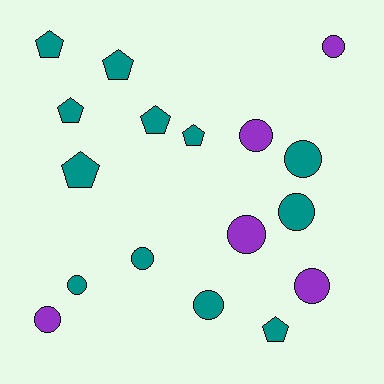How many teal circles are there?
There are 5 teal circles.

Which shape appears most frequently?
Circle, with 10 objects.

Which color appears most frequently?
Teal, with 12 objects.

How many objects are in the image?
There are 17 objects.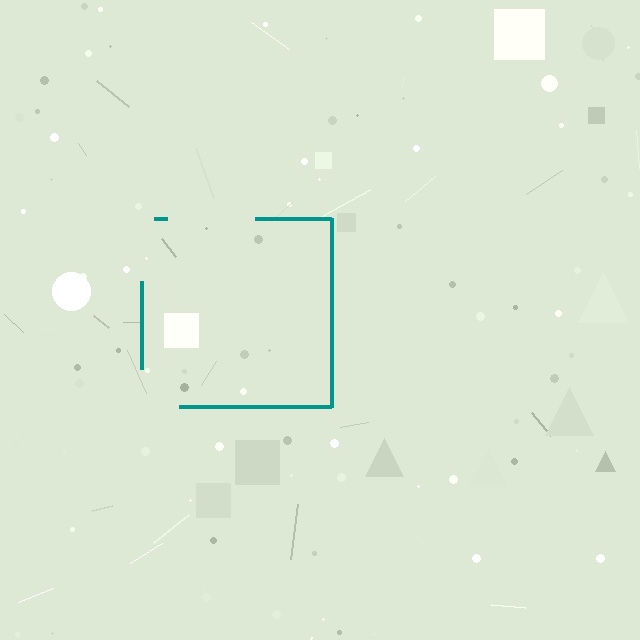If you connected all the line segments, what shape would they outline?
They would outline a square.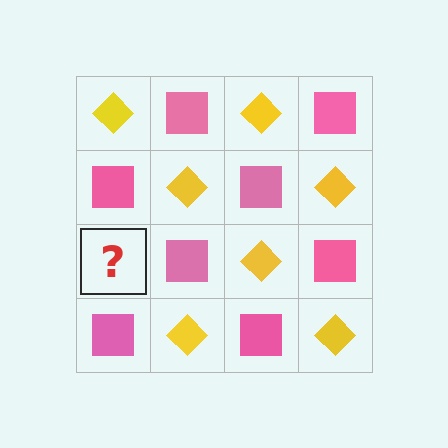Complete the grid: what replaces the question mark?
The question mark should be replaced with a yellow diamond.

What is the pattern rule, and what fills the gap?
The rule is that it alternates yellow diamond and pink square in a checkerboard pattern. The gap should be filled with a yellow diamond.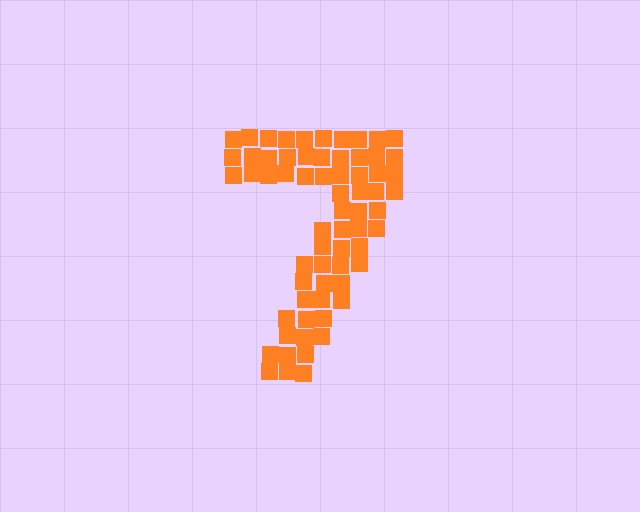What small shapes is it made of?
It is made of small squares.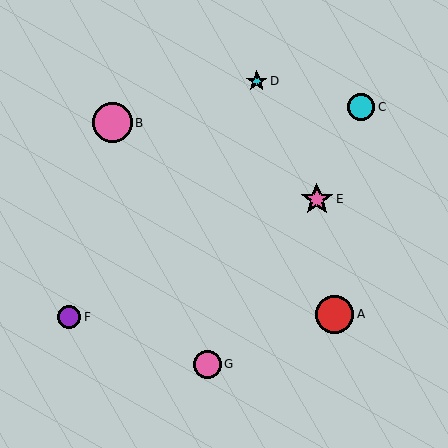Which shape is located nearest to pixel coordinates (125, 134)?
The pink circle (labeled B) at (113, 123) is nearest to that location.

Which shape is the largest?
The pink circle (labeled B) is the largest.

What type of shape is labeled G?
Shape G is a pink circle.